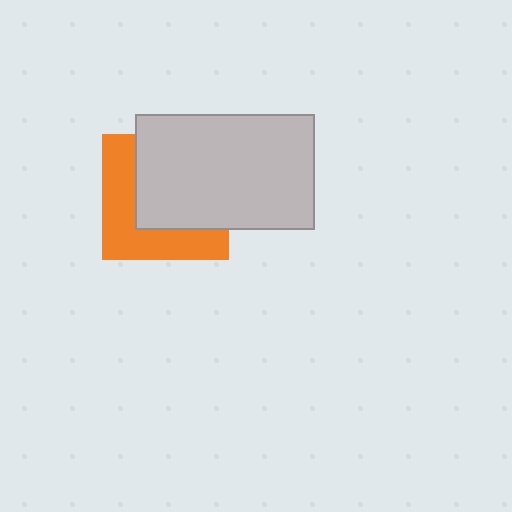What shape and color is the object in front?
The object in front is a light gray rectangle.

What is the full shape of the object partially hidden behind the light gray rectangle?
The partially hidden object is an orange square.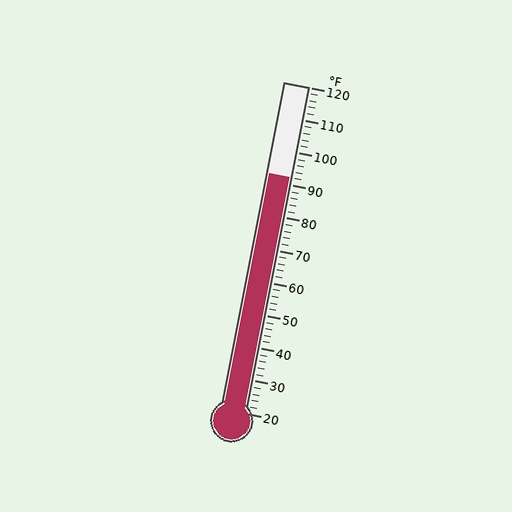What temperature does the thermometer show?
The thermometer shows approximately 92°F.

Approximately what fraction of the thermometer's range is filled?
The thermometer is filled to approximately 70% of its range.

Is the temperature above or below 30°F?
The temperature is above 30°F.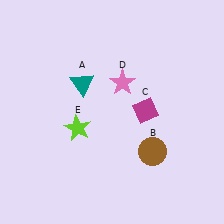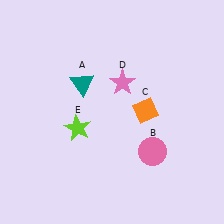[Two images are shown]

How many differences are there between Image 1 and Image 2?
There are 2 differences between the two images.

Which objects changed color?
B changed from brown to pink. C changed from magenta to orange.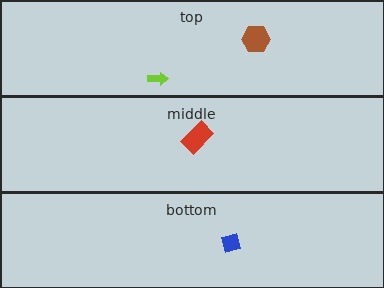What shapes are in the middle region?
The red rectangle.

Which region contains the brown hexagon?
The top region.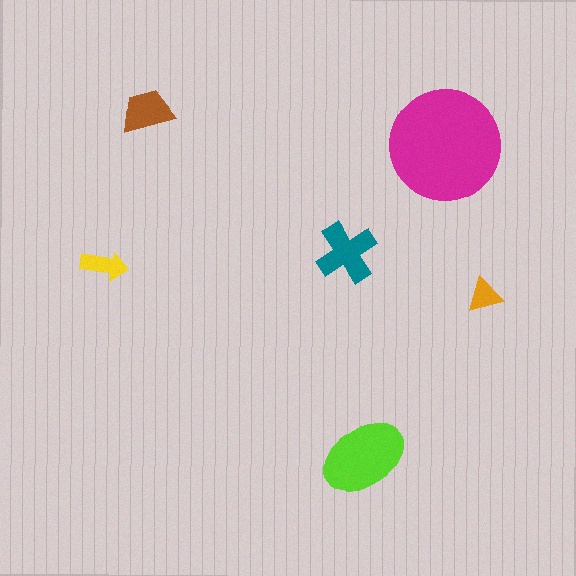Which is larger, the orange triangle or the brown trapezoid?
The brown trapezoid.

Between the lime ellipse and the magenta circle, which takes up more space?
The magenta circle.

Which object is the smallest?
The orange triangle.